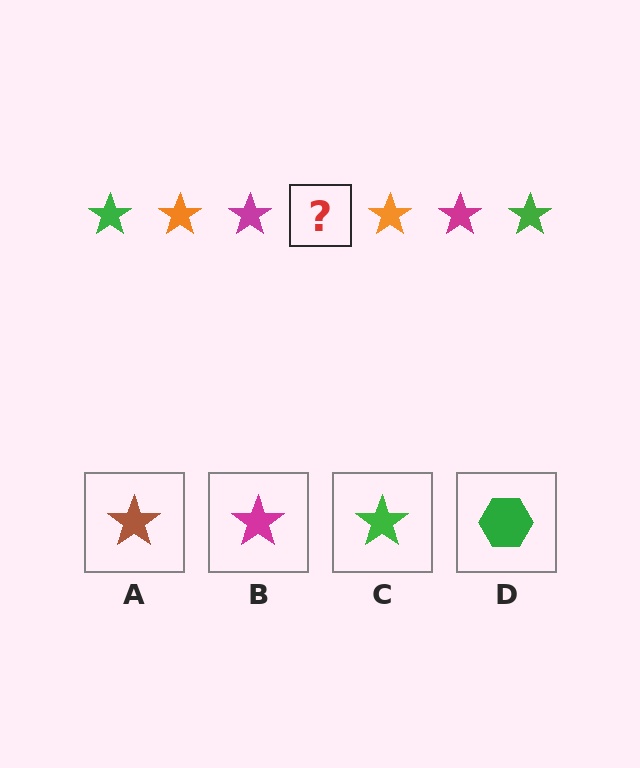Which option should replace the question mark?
Option C.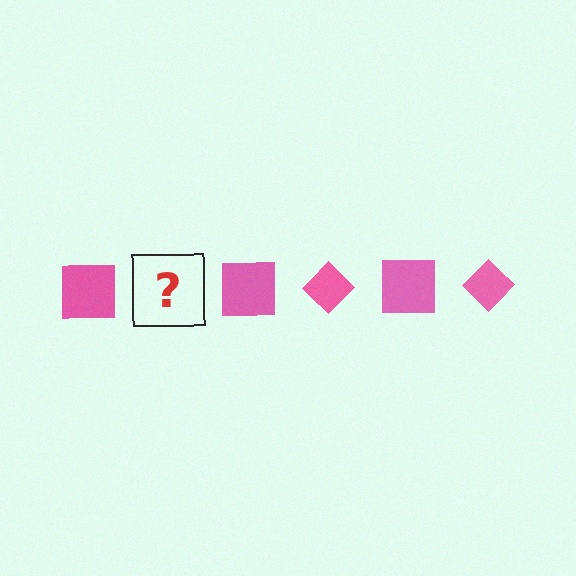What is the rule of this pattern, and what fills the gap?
The rule is that the pattern cycles through square, diamond shapes in pink. The gap should be filled with a pink diamond.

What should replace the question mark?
The question mark should be replaced with a pink diamond.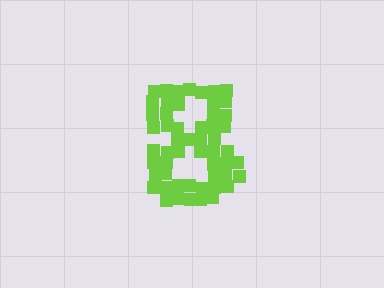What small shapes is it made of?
It is made of small squares.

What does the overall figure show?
The overall figure shows the digit 8.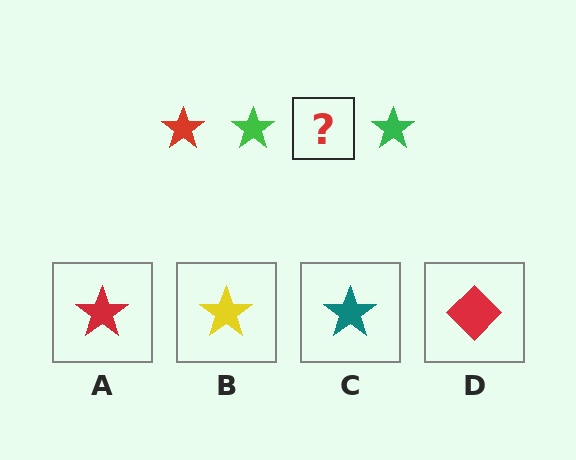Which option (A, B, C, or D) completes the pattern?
A.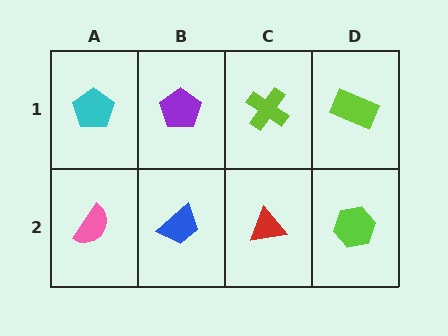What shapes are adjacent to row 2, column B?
A purple pentagon (row 1, column B), a pink semicircle (row 2, column A), a red triangle (row 2, column C).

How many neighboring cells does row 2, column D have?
2.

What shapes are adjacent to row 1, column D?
A lime hexagon (row 2, column D), a lime cross (row 1, column C).